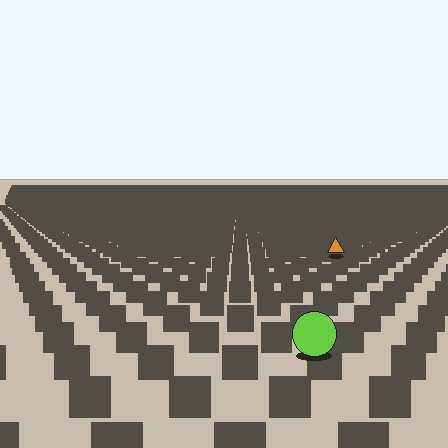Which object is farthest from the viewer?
The orange triangle is farthest from the viewer. It appears smaller and the ground texture around it is denser.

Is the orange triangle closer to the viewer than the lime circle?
No. The lime circle is closer — you can tell from the texture gradient: the ground texture is coarser near it.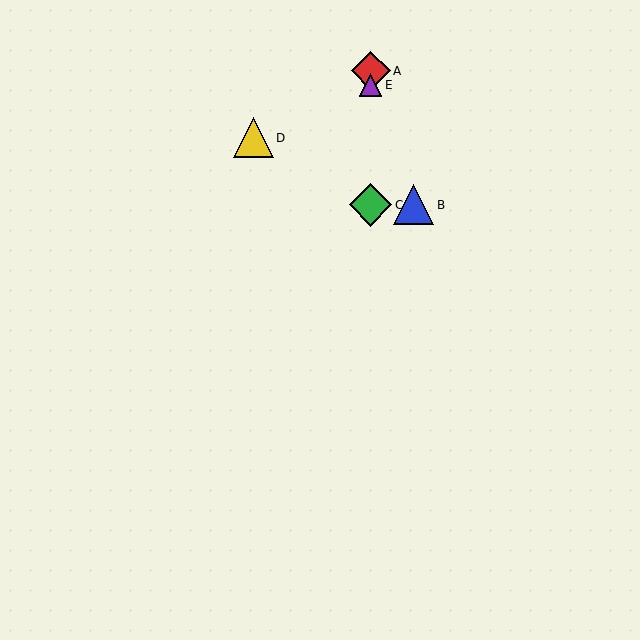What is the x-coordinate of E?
Object E is at x≈371.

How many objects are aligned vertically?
3 objects (A, C, E) are aligned vertically.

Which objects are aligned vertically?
Objects A, C, E are aligned vertically.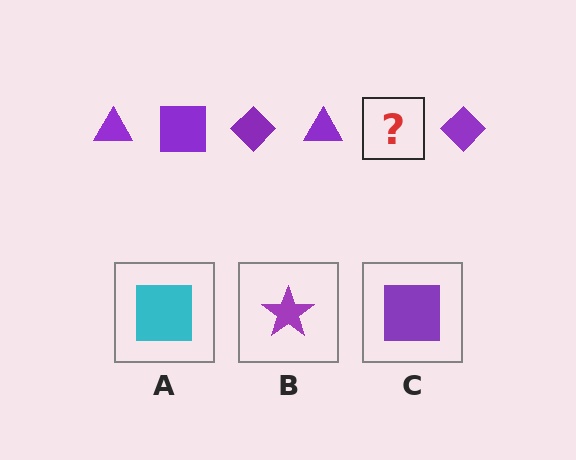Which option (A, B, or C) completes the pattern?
C.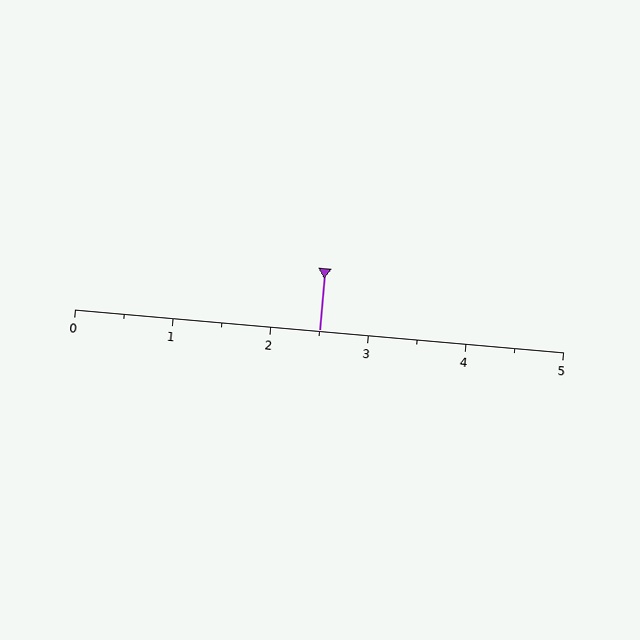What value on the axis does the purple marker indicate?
The marker indicates approximately 2.5.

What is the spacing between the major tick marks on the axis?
The major ticks are spaced 1 apart.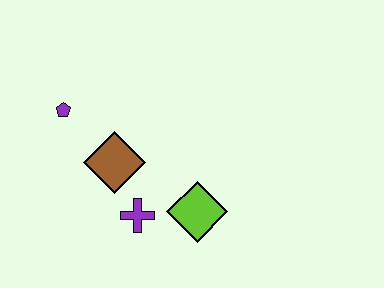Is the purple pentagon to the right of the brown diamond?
No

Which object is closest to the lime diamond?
The purple cross is closest to the lime diamond.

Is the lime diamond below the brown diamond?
Yes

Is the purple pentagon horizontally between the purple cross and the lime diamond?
No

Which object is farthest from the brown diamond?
The lime diamond is farthest from the brown diamond.